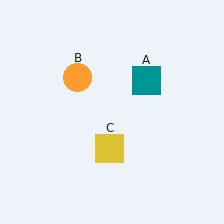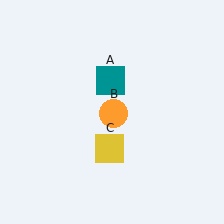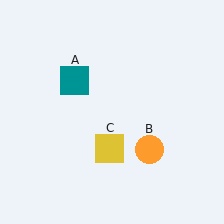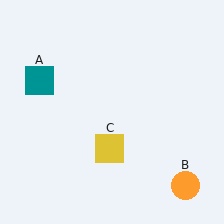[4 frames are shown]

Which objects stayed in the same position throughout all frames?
Yellow square (object C) remained stationary.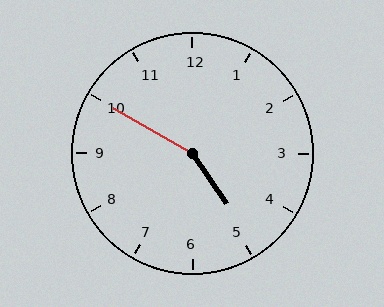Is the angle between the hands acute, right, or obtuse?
It is obtuse.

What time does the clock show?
4:50.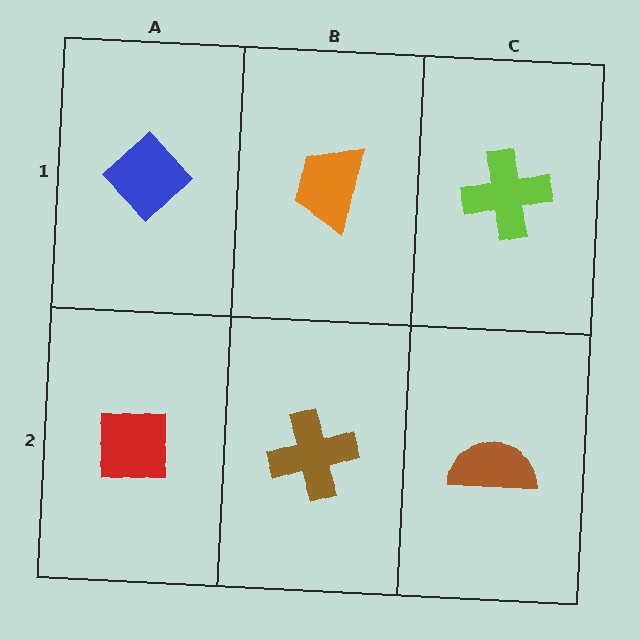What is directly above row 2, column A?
A blue diamond.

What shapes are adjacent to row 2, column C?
A lime cross (row 1, column C), a brown cross (row 2, column B).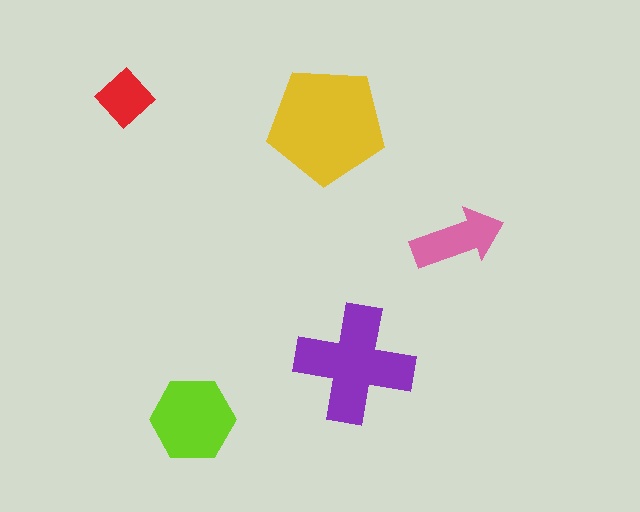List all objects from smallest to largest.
The red diamond, the pink arrow, the lime hexagon, the purple cross, the yellow pentagon.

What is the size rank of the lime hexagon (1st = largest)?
3rd.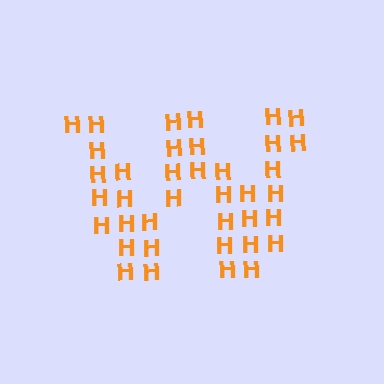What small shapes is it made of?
It is made of small letter H's.